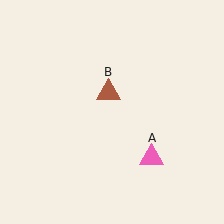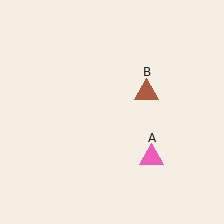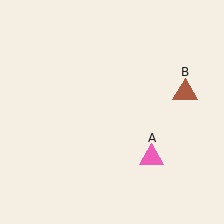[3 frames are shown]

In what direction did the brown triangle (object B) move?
The brown triangle (object B) moved right.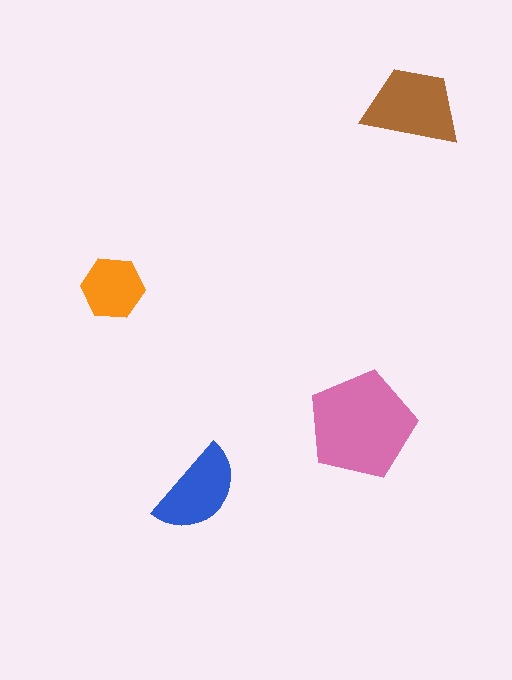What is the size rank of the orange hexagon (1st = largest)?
4th.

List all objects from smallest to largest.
The orange hexagon, the blue semicircle, the brown trapezoid, the pink pentagon.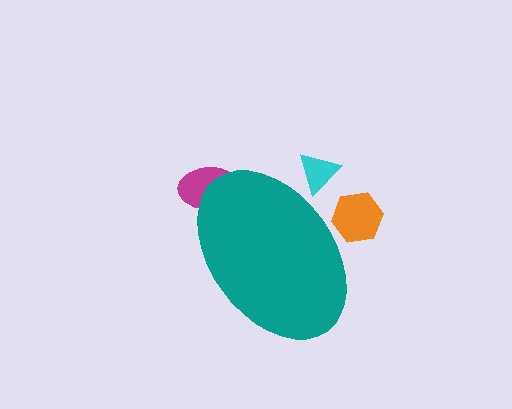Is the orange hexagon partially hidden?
Yes, the orange hexagon is partially hidden behind the teal ellipse.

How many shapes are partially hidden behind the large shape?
3 shapes are partially hidden.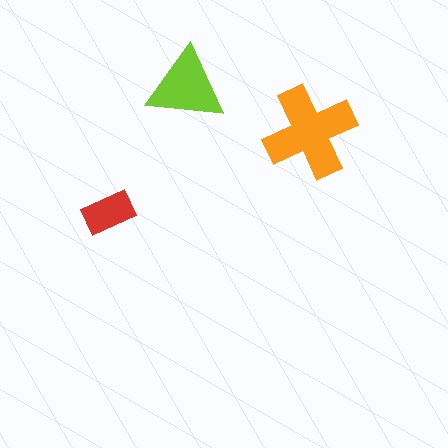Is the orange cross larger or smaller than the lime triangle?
Larger.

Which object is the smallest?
The red rectangle.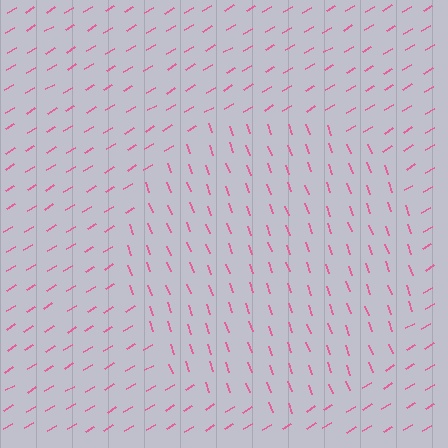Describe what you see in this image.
The image is filled with small pink line segments. A circle region in the image has lines oriented differently from the surrounding lines, creating a visible texture boundary.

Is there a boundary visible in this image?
Yes, there is a texture boundary formed by a change in line orientation.